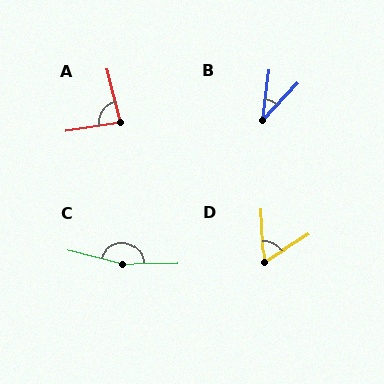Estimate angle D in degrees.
Approximately 60 degrees.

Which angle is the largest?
C, at approximately 165 degrees.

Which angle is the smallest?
B, at approximately 36 degrees.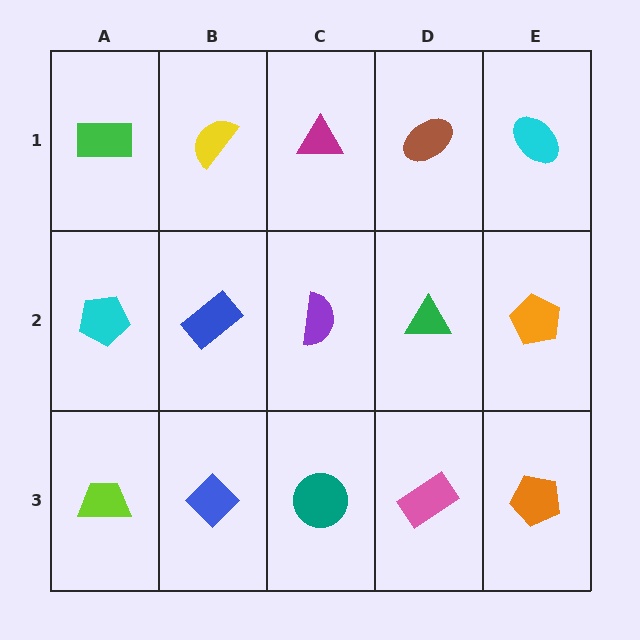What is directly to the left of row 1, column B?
A green rectangle.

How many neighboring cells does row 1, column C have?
3.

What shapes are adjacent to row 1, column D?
A green triangle (row 2, column D), a magenta triangle (row 1, column C), a cyan ellipse (row 1, column E).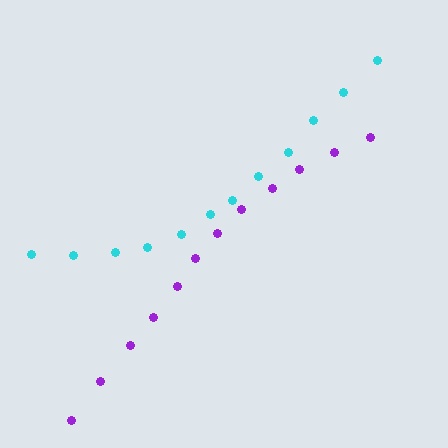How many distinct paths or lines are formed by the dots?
There are 2 distinct paths.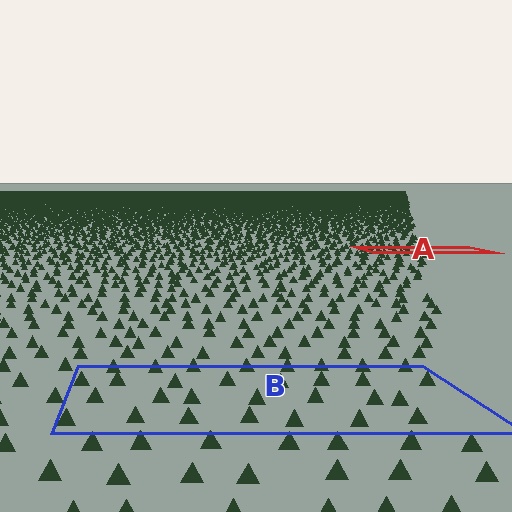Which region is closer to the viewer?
Region B is closer. The texture elements there are larger and more spread out.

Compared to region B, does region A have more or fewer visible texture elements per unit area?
Region A has more texture elements per unit area — they are packed more densely because it is farther away.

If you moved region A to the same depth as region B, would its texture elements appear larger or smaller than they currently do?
They would appear larger. At a closer depth, the same texture elements are projected at a bigger on-screen size.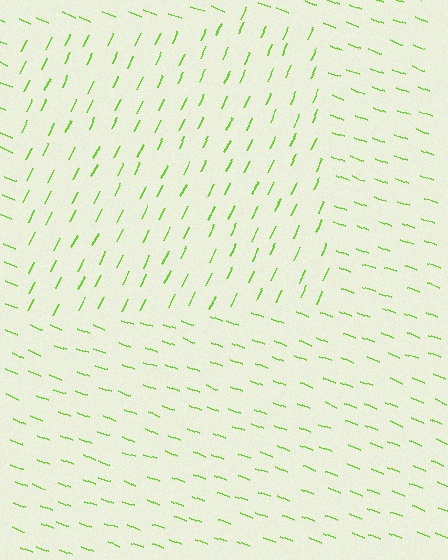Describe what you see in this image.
The image is filled with small lime line segments. A rectangle region in the image has lines oriented differently from the surrounding lines, creating a visible texture boundary.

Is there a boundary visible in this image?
Yes, there is a texture boundary formed by a change in line orientation.